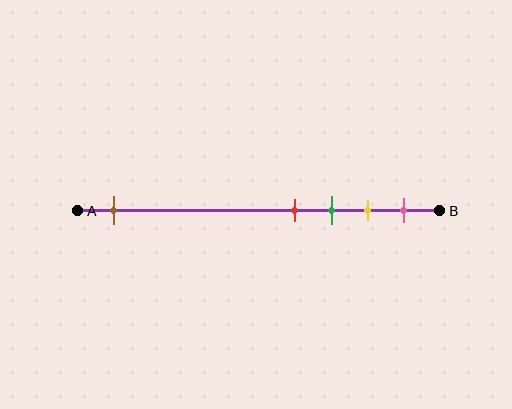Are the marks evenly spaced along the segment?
No, the marks are not evenly spaced.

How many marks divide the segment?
There are 5 marks dividing the segment.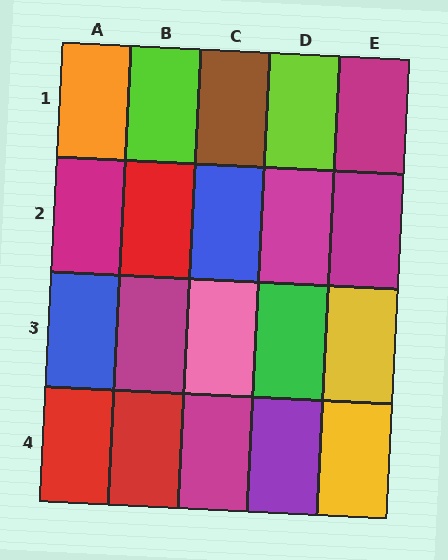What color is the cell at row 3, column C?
Pink.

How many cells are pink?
1 cell is pink.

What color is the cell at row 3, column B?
Magenta.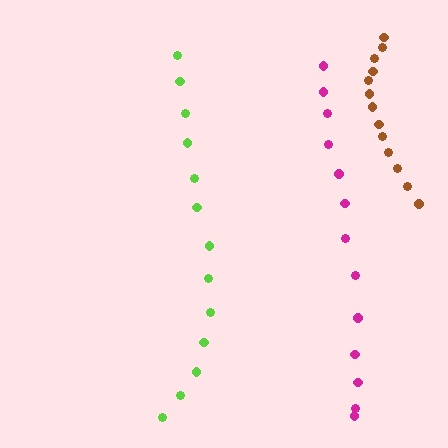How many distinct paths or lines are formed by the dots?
There are 3 distinct paths.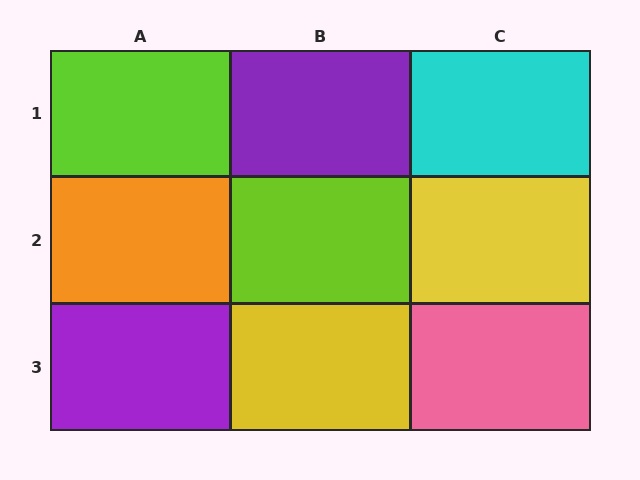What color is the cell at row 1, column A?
Lime.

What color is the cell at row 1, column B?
Purple.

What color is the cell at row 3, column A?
Purple.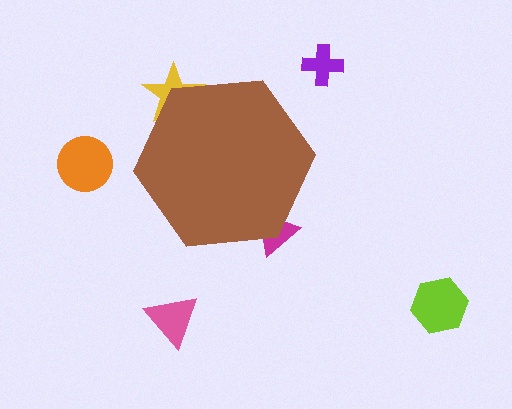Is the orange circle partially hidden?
No, the orange circle is fully visible.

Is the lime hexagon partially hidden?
No, the lime hexagon is fully visible.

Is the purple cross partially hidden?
No, the purple cross is fully visible.